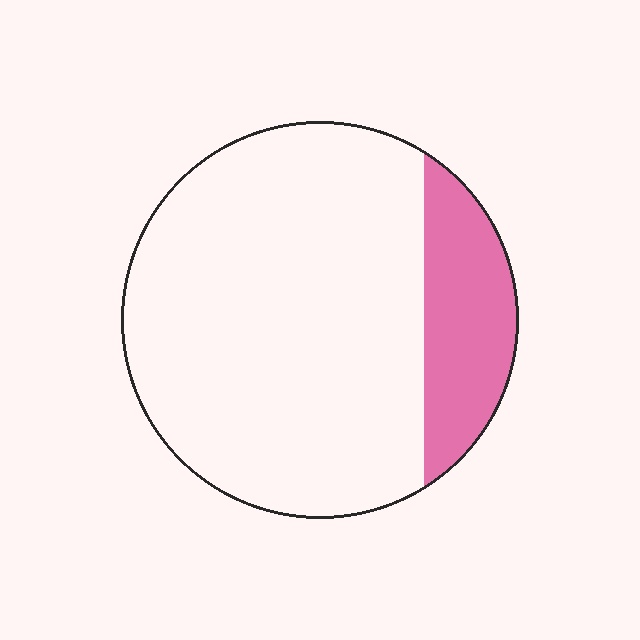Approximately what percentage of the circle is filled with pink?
Approximately 20%.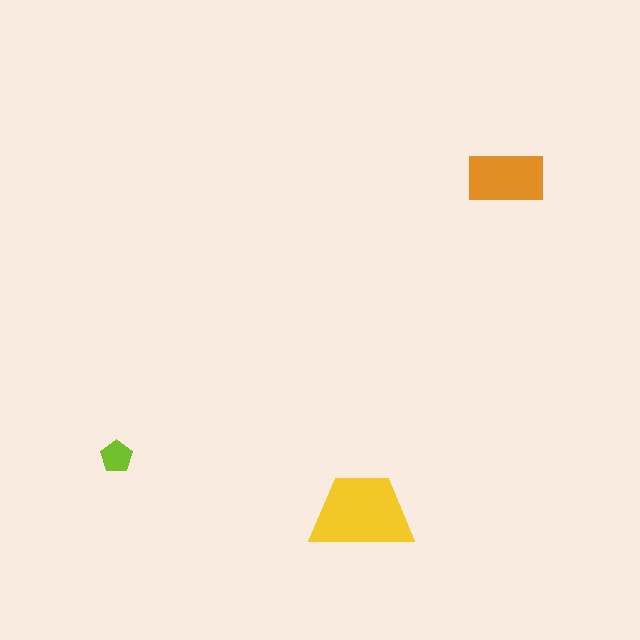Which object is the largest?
The yellow trapezoid.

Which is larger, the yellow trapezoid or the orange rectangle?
The yellow trapezoid.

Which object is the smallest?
The lime pentagon.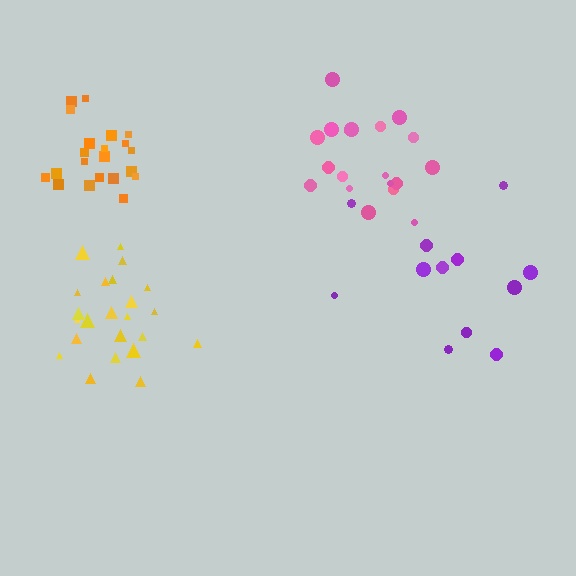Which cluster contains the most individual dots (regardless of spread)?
Yellow (23).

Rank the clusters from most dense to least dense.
orange, yellow, pink, purple.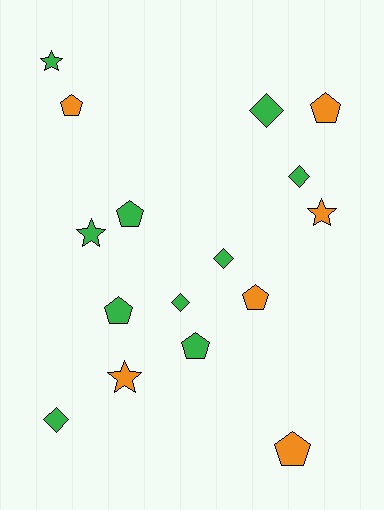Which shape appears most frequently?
Pentagon, with 7 objects.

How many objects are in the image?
There are 16 objects.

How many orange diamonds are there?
There are no orange diamonds.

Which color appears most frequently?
Green, with 10 objects.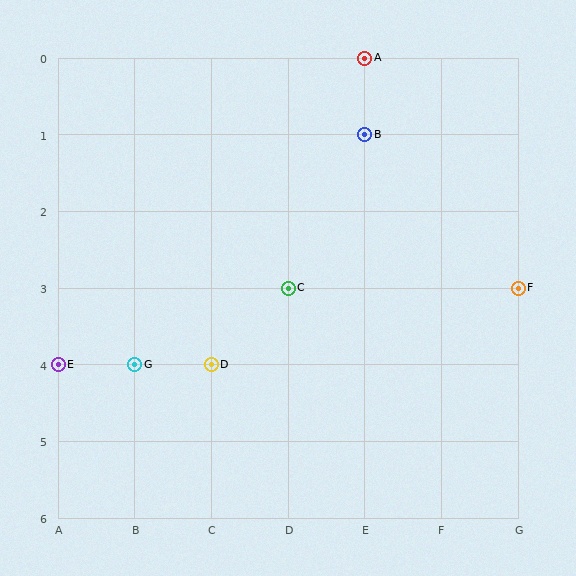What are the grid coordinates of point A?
Point A is at grid coordinates (E, 0).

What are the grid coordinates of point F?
Point F is at grid coordinates (G, 3).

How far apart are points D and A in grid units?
Points D and A are 2 columns and 4 rows apart (about 4.5 grid units diagonally).